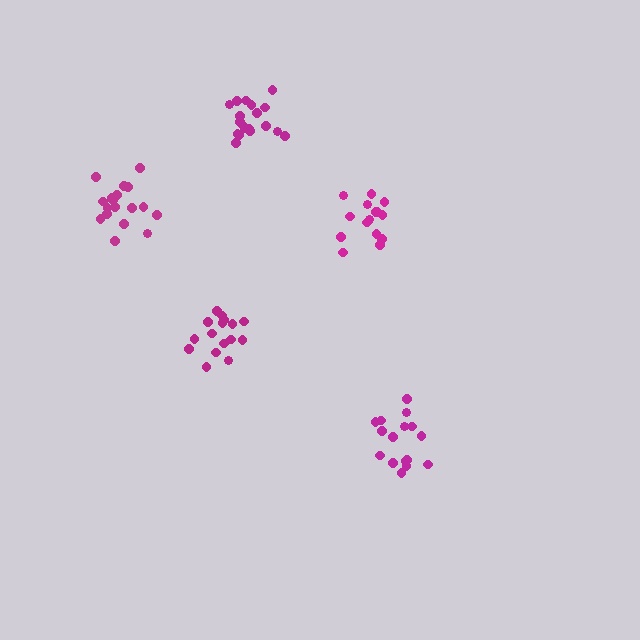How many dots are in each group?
Group 1: 16 dots, Group 2: 20 dots, Group 3: 18 dots, Group 4: 15 dots, Group 5: 16 dots (85 total).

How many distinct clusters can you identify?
There are 5 distinct clusters.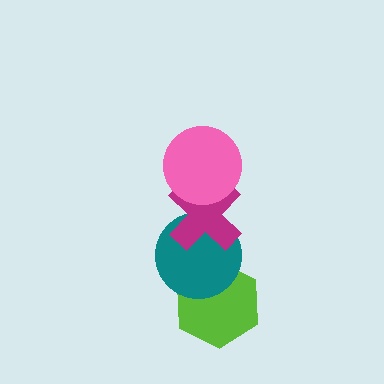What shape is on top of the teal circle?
The magenta cross is on top of the teal circle.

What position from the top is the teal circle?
The teal circle is 3rd from the top.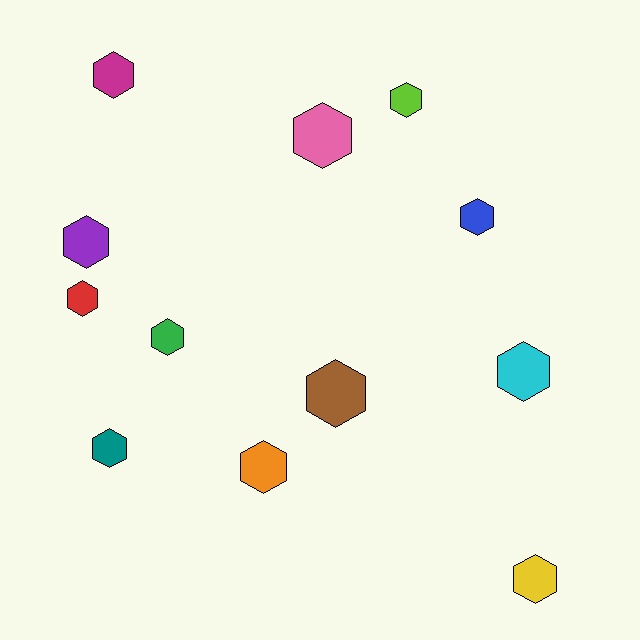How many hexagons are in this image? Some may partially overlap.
There are 12 hexagons.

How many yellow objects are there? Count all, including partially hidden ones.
There is 1 yellow object.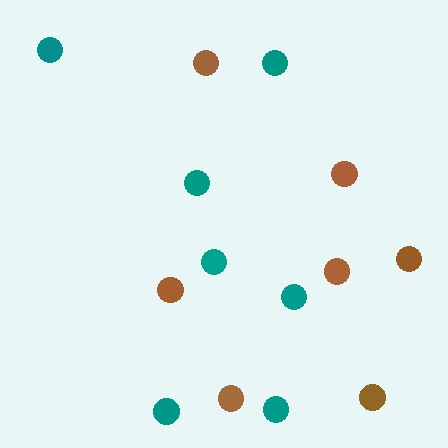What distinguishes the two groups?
There are 2 groups: one group of brown circles (7) and one group of teal circles (7).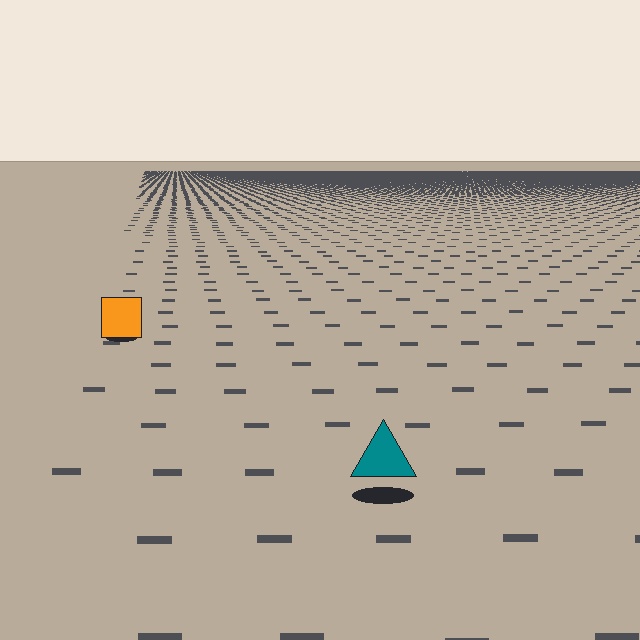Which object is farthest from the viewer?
The orange square is farthest from the viewer. It appears smaller and the ground texture around it is denser.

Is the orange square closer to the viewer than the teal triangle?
No. The teal triangle is closer — you can tell from the texture gradient: the ground texture is coarser near it.